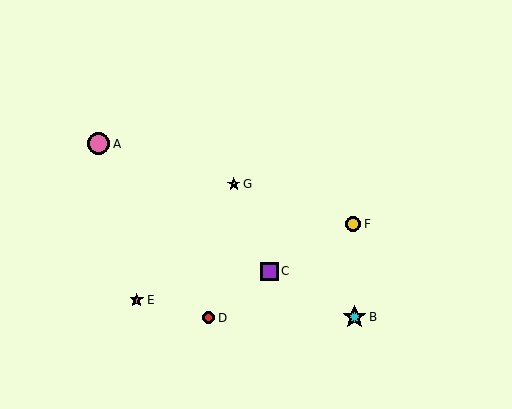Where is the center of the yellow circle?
The center of the yellow circle is at (353, 224).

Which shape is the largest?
The cyan star (labeled B) is the largest.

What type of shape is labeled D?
Shape D is a red circle.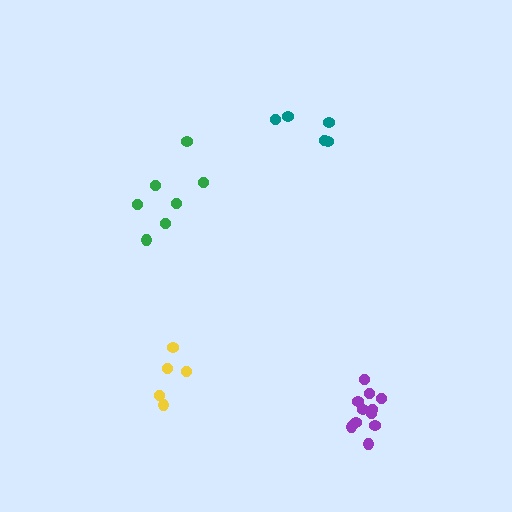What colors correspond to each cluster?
The clusters are colored: yellow, teal, purple, green.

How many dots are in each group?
Group 1: 5 dots, Group 2: 5 dots, Group 3: 11 dots, Group 4: 7 dots (28 total).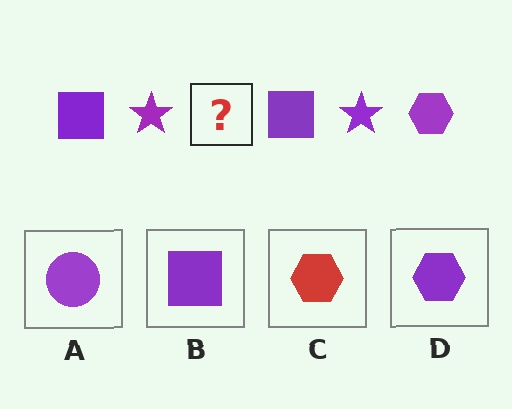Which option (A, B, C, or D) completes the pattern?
D.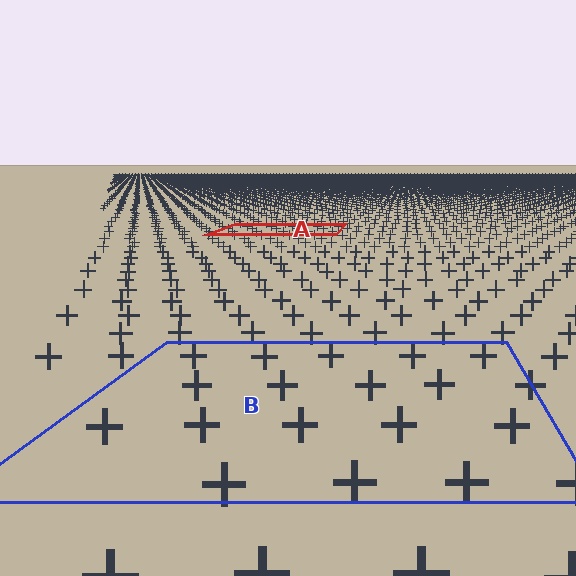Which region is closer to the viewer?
Region B is closer. The texture elements there are larger and more spread out.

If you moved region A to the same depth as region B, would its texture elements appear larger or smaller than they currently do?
They would appear larger. At a closer depth, the same texture elements are projected at a bigger on-screen size.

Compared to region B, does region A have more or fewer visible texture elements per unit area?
Region A has more texture elements per unit area — they are packed more densely because it is farther away.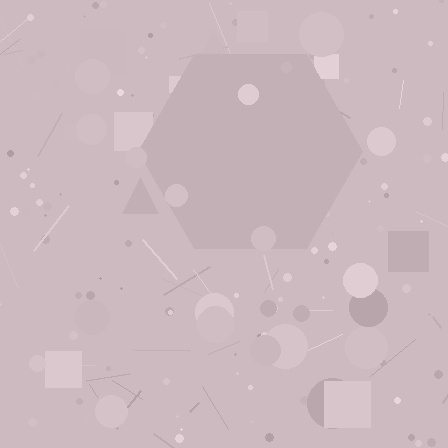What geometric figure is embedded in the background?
A hexagon is embedded in the background.